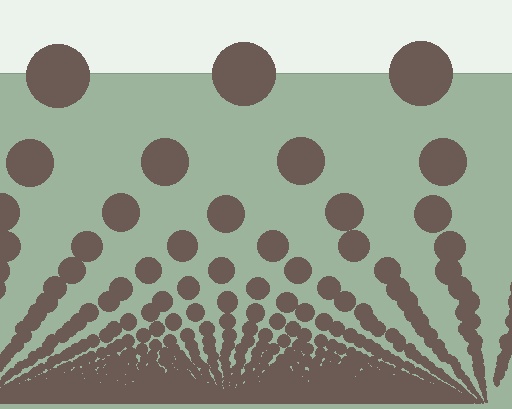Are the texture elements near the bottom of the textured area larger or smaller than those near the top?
Smaller. The gradient is inverted — elements near the bottom are smaller and denser.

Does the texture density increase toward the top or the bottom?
Density increases toward the bottom.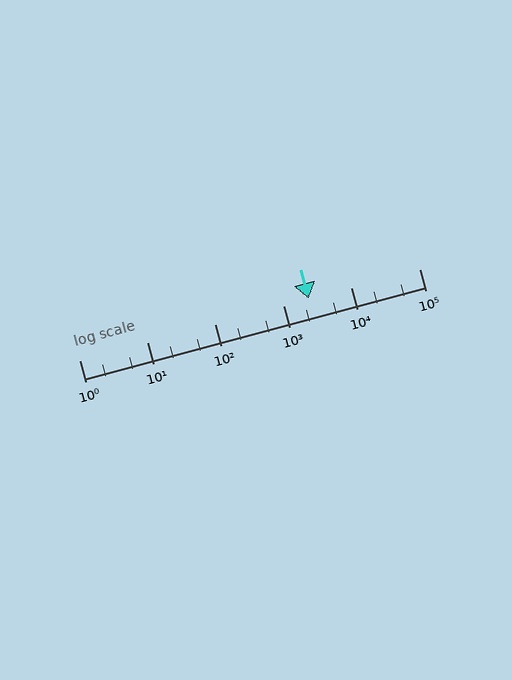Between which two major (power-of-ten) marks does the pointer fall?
The pointer is between 1000 and 10000.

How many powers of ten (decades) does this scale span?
The scale spans 5 decades, from 1 to 100000.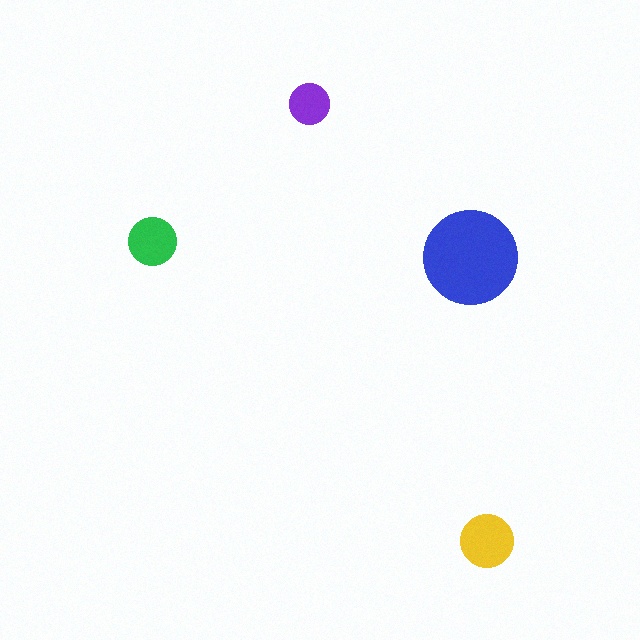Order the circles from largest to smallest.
the blue one, the yellow one, the green one, the purple one.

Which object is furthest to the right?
The yellow circle is rightmost.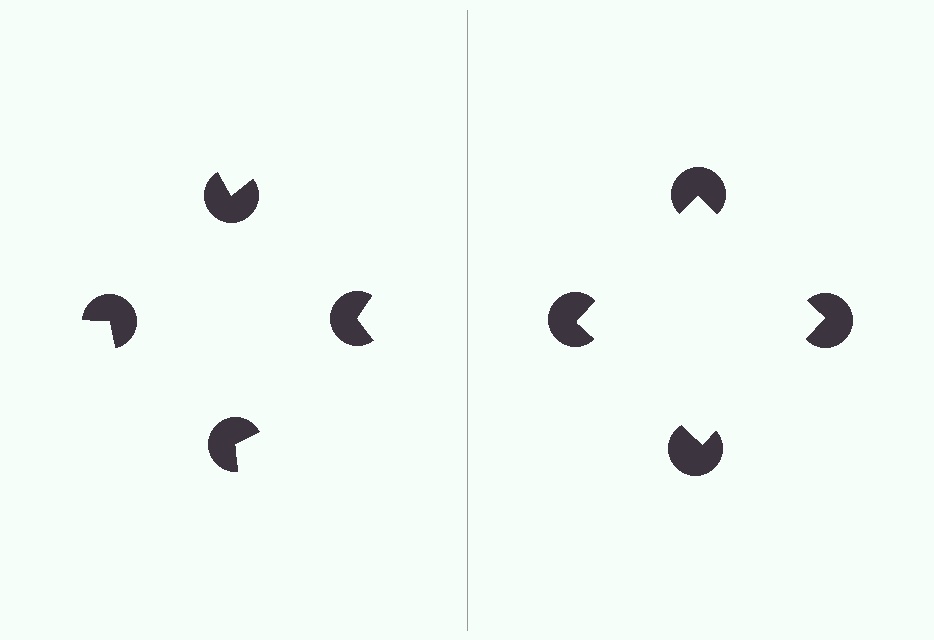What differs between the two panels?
The pac-man discs are positioned identically on both sides; only the wedge orientations differ. On the right they align to a square; on the left they are misaligned.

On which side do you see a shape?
An illusory square appears on the right side. On the left side the wedge cuts are rotated, so no coherent shape forms.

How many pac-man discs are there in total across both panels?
8 — 4 on each side.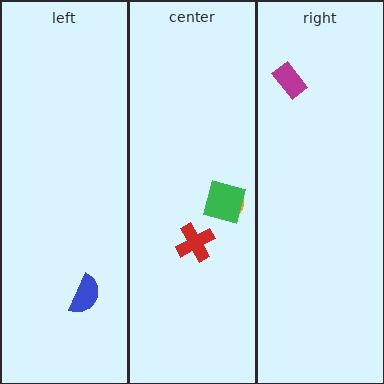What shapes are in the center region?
The orange circle, the green square, the red cross.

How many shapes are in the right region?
1.